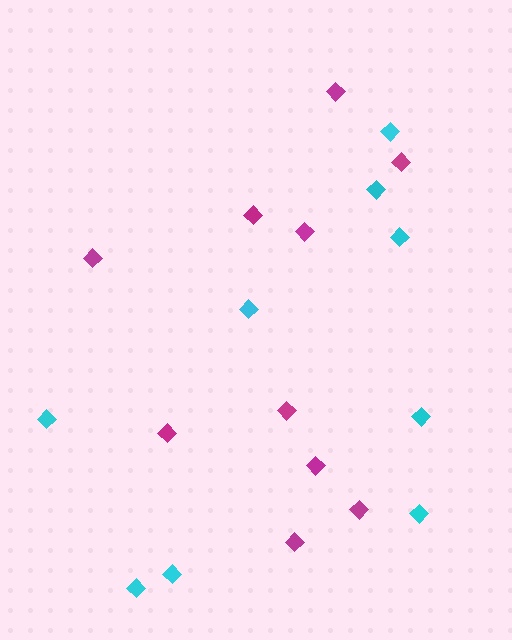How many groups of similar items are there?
There are 2 groups: one group of magenta diamonds (10) and one group of cyan diamonds (9).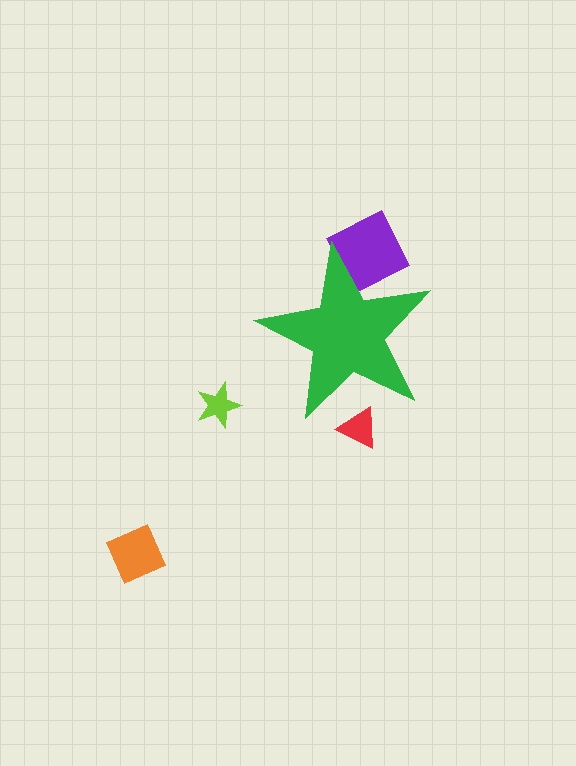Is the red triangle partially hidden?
Yes, the red triangle is partially hidden behind the green star.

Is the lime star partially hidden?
No, the lime star is fully visible.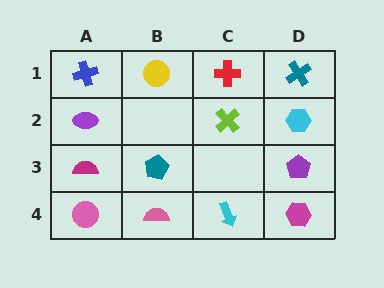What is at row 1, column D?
A teal cross.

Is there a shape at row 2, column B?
No, that cell is empty.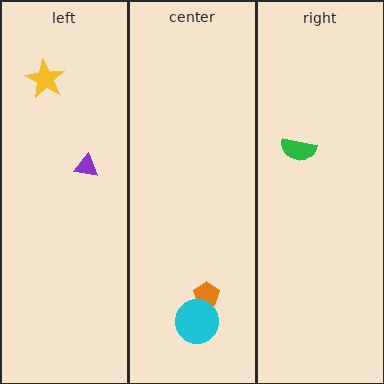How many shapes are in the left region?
2.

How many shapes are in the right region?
1.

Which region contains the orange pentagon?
The center region.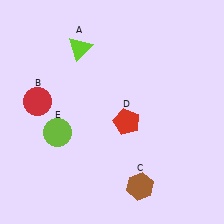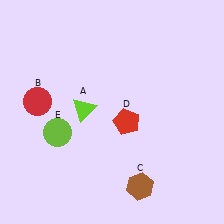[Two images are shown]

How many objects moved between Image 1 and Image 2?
1 object moved between the two images.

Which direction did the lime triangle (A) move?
The lime triangle (A) moved down.